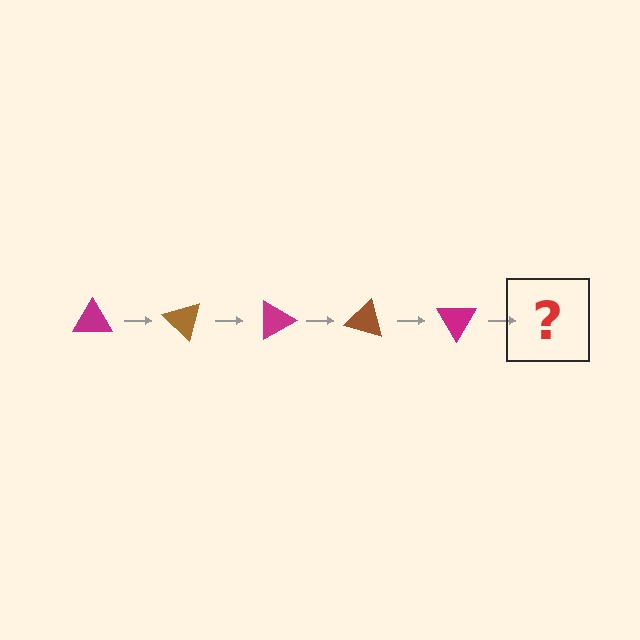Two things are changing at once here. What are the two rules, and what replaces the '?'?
The two rules are that it rotates 45 degrees each step and the color cycles through magenta and brown. The '?' should be a brown triangle, rotated 225 degrees from the start.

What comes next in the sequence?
The next element should be a brown triangle, rotated 225 degrees from the start.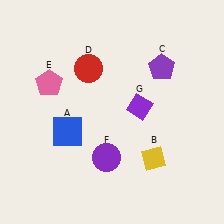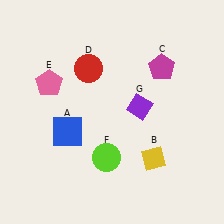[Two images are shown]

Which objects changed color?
C changed from purple to magenta. F changed from purple to lime.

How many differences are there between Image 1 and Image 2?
There are 2 differences between the two images.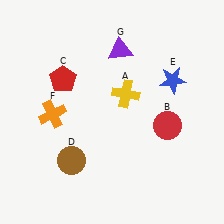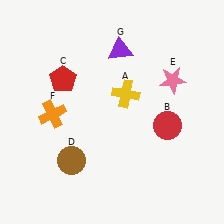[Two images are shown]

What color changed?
The star (E) changed from blue in Image 1 to pink in Image 2.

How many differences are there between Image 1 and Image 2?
There is 1 difference between the two images.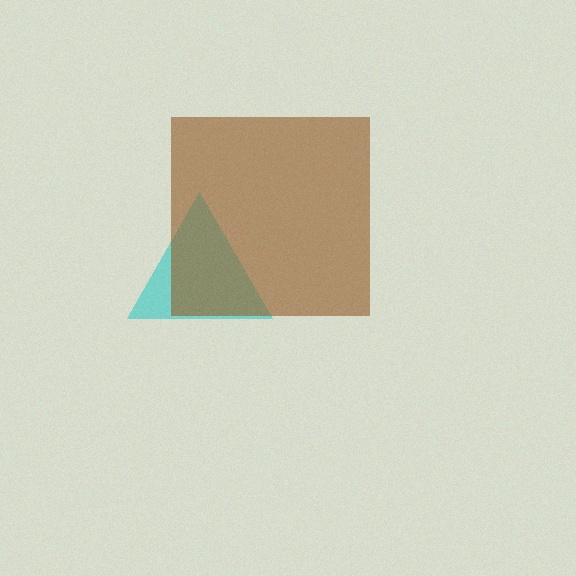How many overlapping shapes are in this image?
There are 2 overlapping shapes in the image.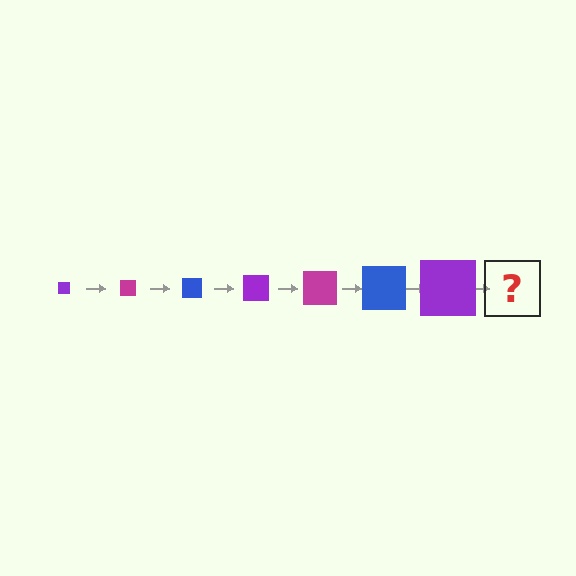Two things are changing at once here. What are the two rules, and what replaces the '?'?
The two rules are that the square grows larger each step and the color cycles through purple, magenta, and blue. The '?' should be a magenta square, larger than the previous one.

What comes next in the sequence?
The next element should be a magenta square, larger than the previous one.